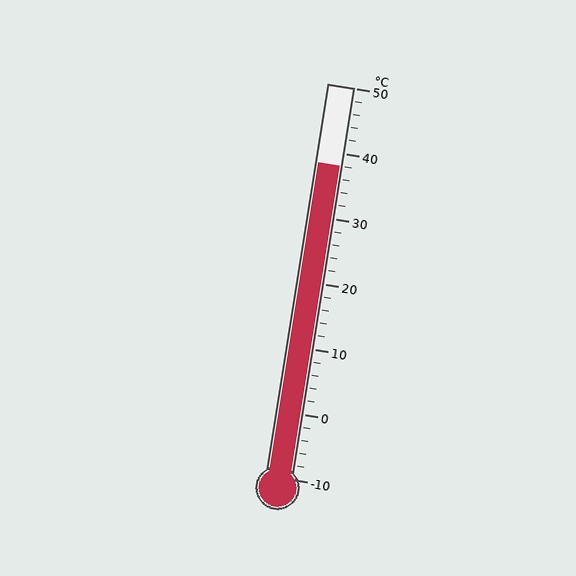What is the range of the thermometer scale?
The thermometer scale ranges from -10°C to 50°C.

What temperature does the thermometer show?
The thermometer shows approximately 38°C.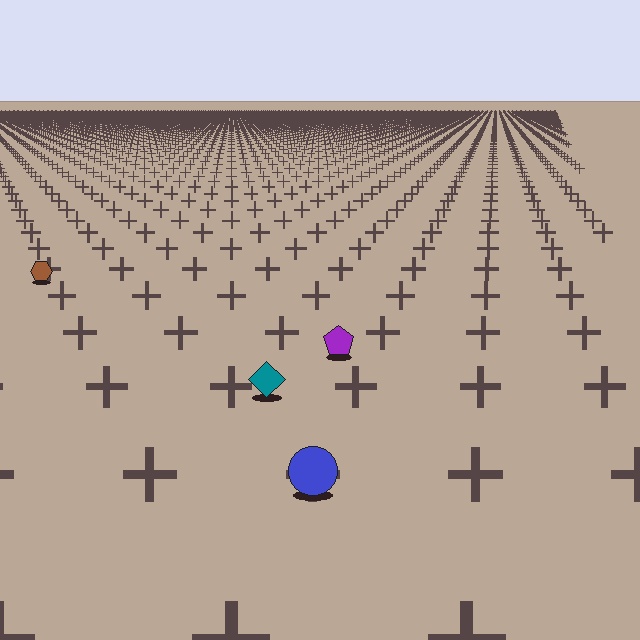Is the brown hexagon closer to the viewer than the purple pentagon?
No. The purple pentagon is closer — you can tell from the texture gradient: the ground texture is coarser near it.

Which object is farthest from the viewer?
The brown hexagon is farthest from the viewer. It appears smaller and the ground texture around it is denser.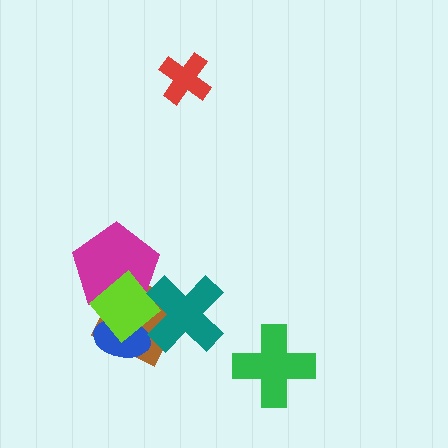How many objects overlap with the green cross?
0 objects overlap with the green cross.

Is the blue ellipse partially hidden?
Yes, it is partially covered by another shape.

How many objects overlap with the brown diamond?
4 objects overlap with the brown diamond.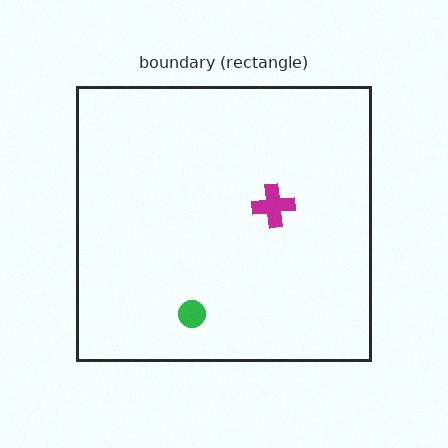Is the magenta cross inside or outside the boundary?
Inside.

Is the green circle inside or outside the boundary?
Inside.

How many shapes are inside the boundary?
2 inside, 0 outside.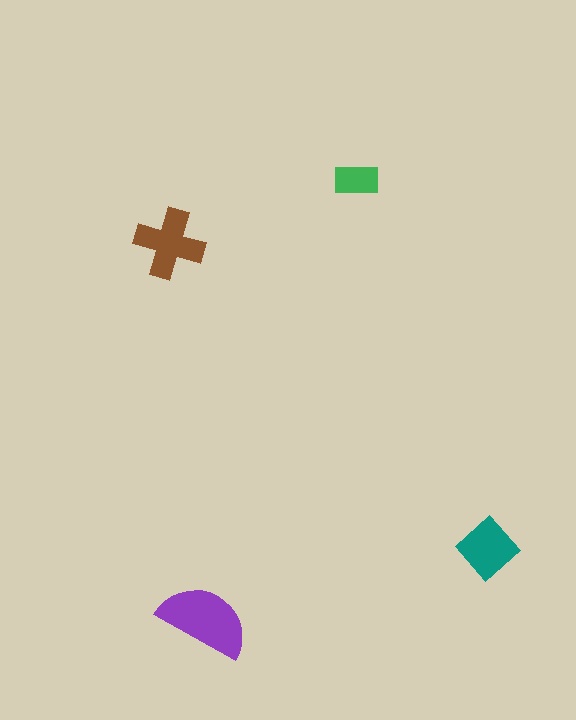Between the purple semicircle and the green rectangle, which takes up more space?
The purple semicircle.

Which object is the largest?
The purple semicircle.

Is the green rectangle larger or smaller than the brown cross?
Smaller.